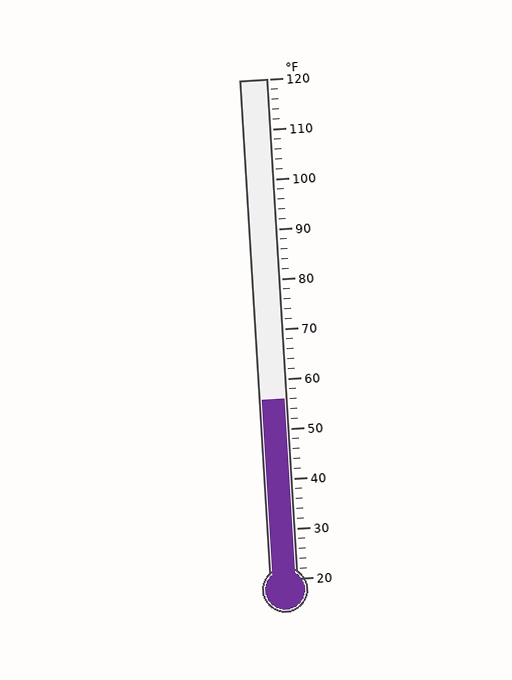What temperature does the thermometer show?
The thermometer shows approximately 56°F.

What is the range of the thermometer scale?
The thermometer scale ranges from 20°F to 120°F.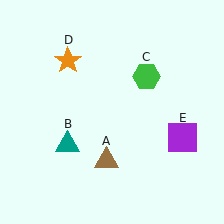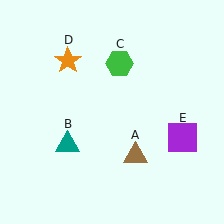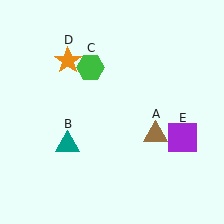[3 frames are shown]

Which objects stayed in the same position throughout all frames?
Teal triangle (object B) and orange star (object D) and purple square (object E) remained stationary.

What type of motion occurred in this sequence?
The brown triangle (object A), green hexagon (object C) rotated counterclockwise around the center of the scene.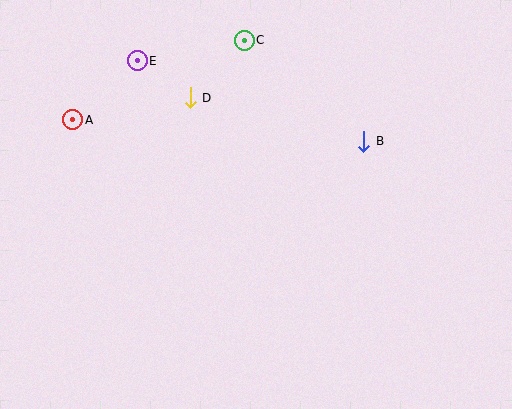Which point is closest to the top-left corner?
Point A is closest to the top-left corner.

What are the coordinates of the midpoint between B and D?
The midpoint between B and D is at (277, 120).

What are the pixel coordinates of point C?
Point C is at (244, 40).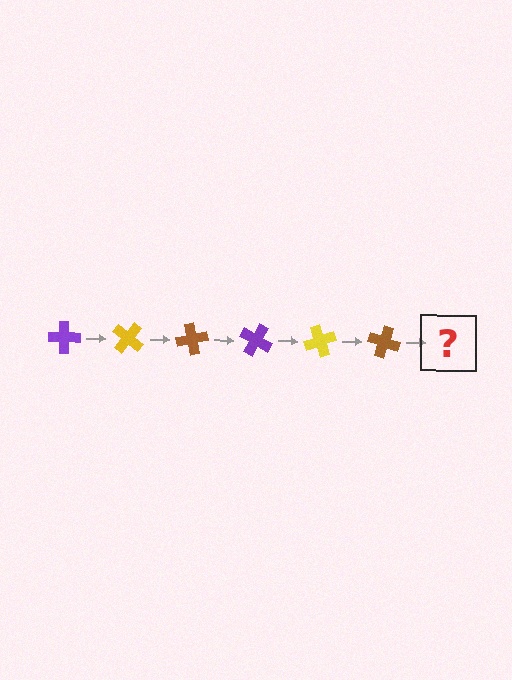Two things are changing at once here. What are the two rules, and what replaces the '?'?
The two rules are that it rotates 40 degrees each step and the color cycles through purple, yellow, and brown. The '?' should be a purple cross, rotated 240 degrees from the start.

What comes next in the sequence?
The next element should be a purple cross, rotated 240 degrees from the start.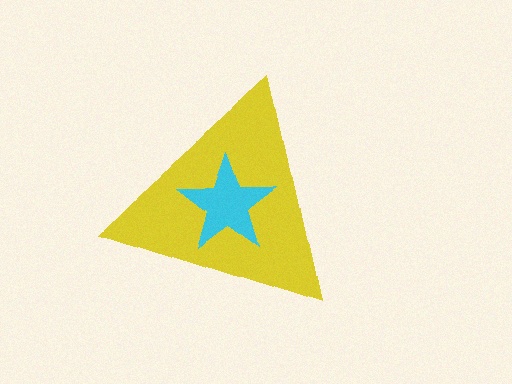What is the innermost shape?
The cyan star.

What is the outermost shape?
The yellow triangle.